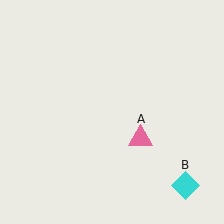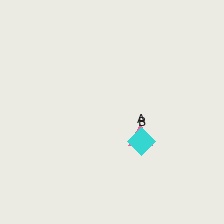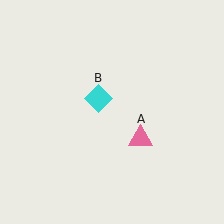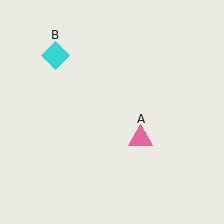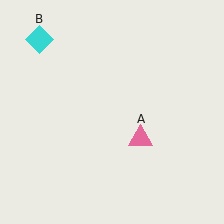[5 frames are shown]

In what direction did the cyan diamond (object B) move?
The cyan diamond (object B) moved up and to the left.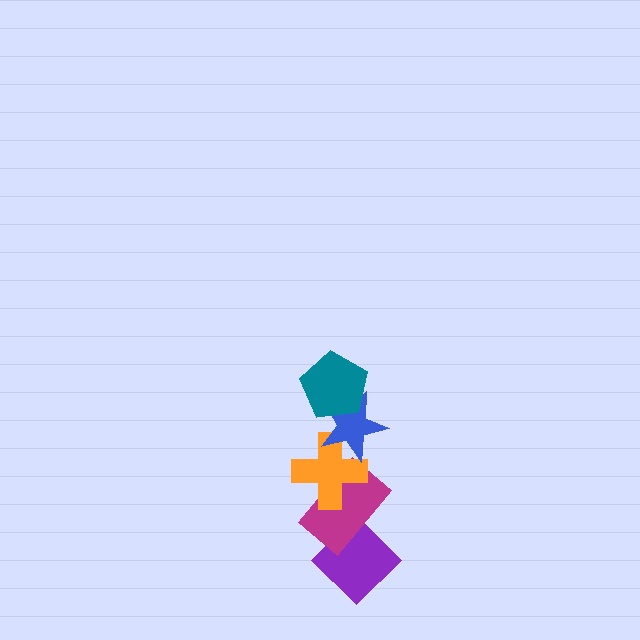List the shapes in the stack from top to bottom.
From top to bottom: the teal pentagon, the blue star, the orange cross, the magenta rectangle, the purple diamond.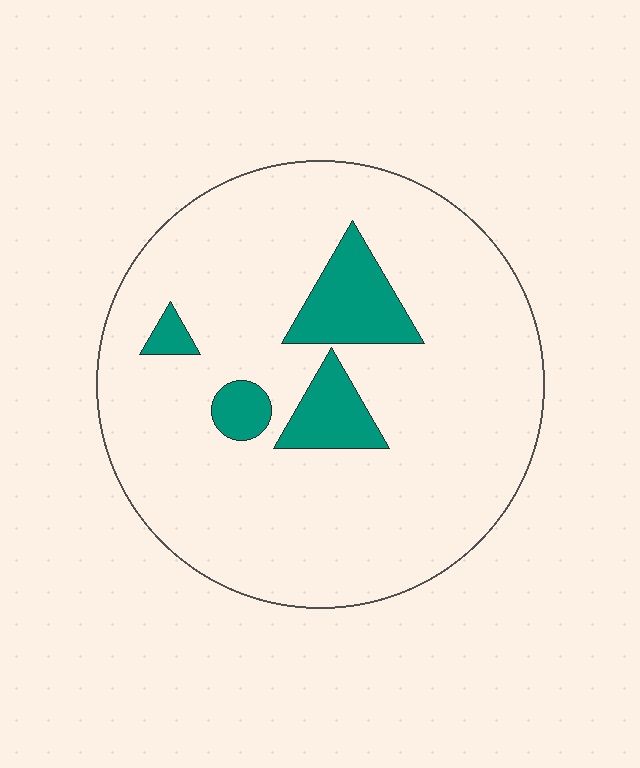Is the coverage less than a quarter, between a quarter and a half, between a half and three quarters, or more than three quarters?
Less than a quarter.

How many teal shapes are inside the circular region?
4.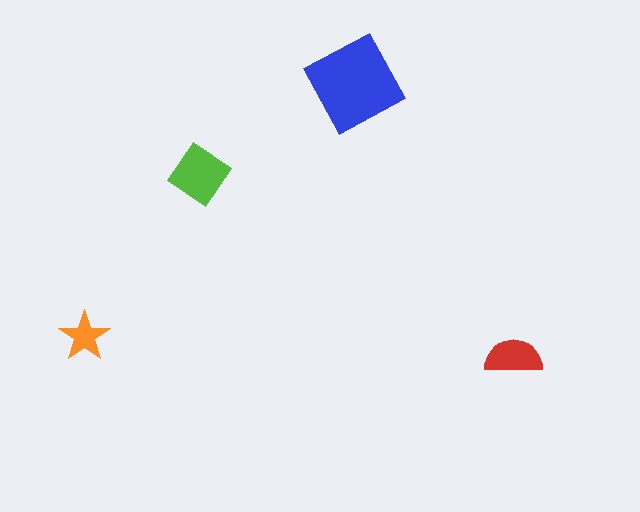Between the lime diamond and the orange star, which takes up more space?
The lime diamond.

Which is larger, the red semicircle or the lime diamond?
The lime diamond.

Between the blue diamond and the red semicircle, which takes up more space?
The blue diamond.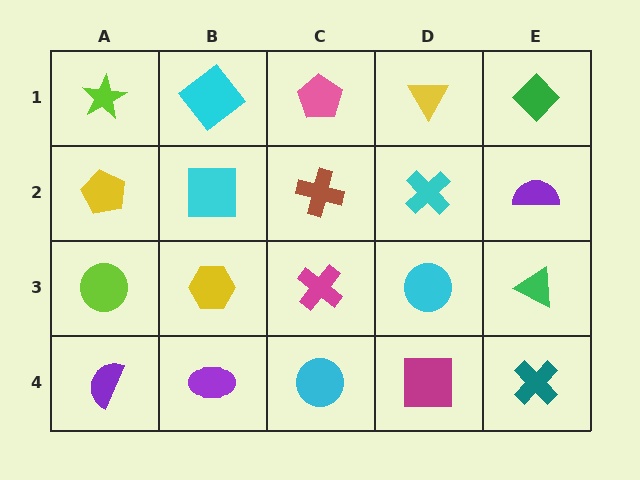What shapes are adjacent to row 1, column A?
A yellow pentagon (row 2, column A), a cyan diamond (row 1, column B).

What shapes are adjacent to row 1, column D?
A cyan cross (row 2, column D), a pink pentagon (row 1, column C), a green diamond (row 1, column E).